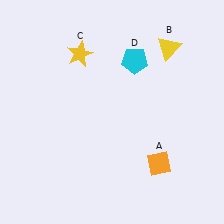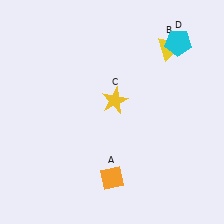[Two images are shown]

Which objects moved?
The objects that moved are: the orange diamond (A), the yellow star (C), the cyan pentagon (D).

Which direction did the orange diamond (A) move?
The orange diamond (A) moved left.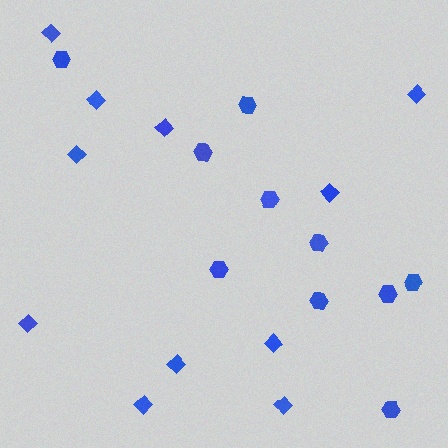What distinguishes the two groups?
There are 2 groups: one group of hexagons (10) and one group of diamonds (11).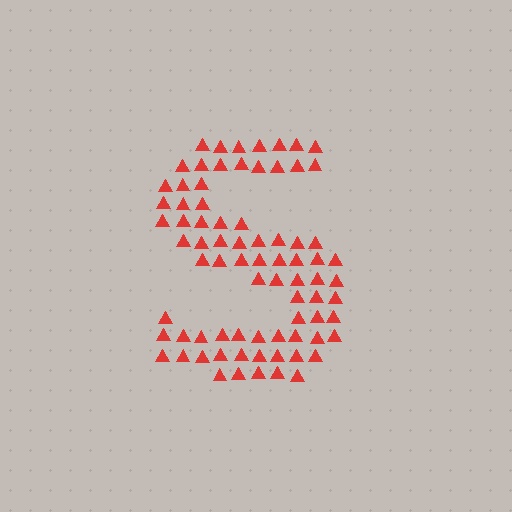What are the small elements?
The small elements are triangles.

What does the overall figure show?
The overall figure shows the letter S.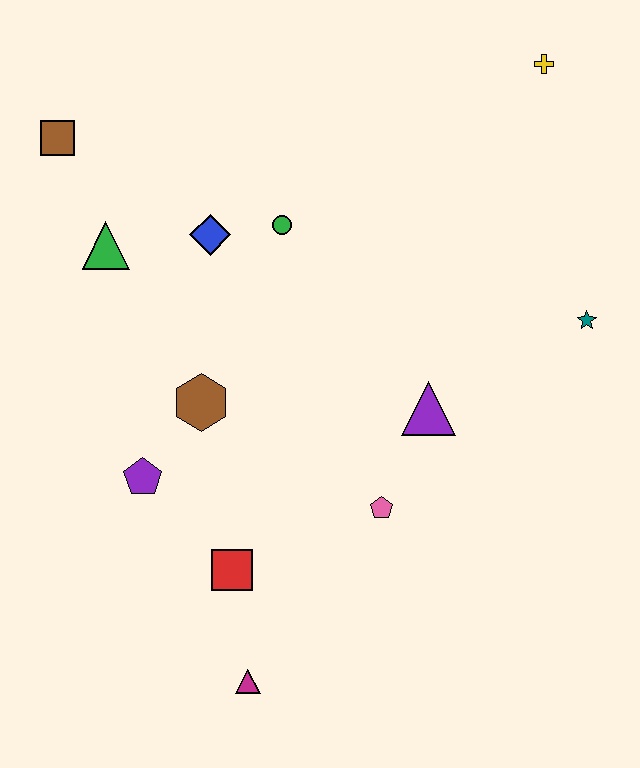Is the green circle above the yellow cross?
No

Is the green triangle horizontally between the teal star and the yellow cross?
No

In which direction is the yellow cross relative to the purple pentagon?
The yellow cross is above the purple pentagon.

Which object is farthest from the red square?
The yellow cross is farthest from the red square.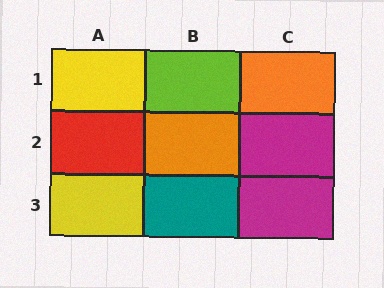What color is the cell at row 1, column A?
Yellow.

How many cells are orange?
2 cells are orange.